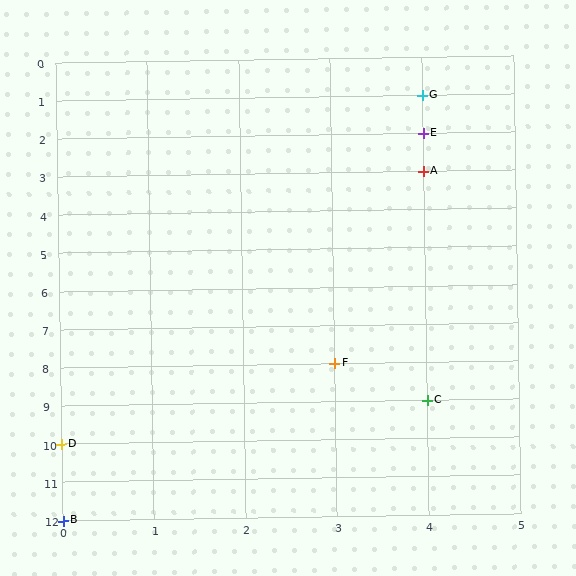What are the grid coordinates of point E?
Point E is at grid coordinates (4, 2).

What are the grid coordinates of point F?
Point F is at grid coordinates (3, 8).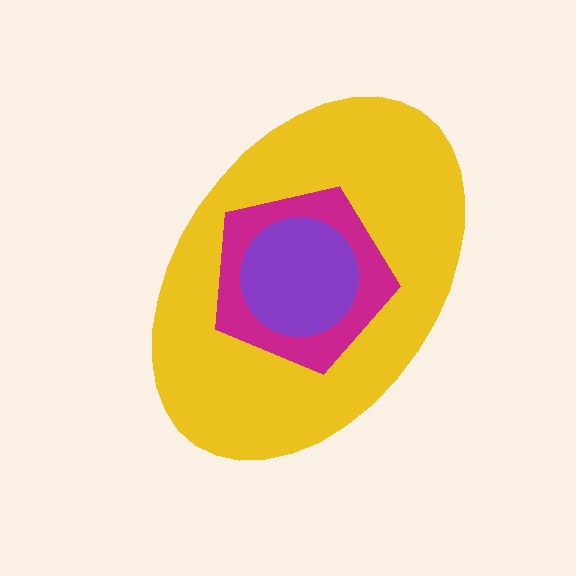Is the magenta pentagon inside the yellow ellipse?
Yes.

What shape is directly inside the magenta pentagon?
The purple circle.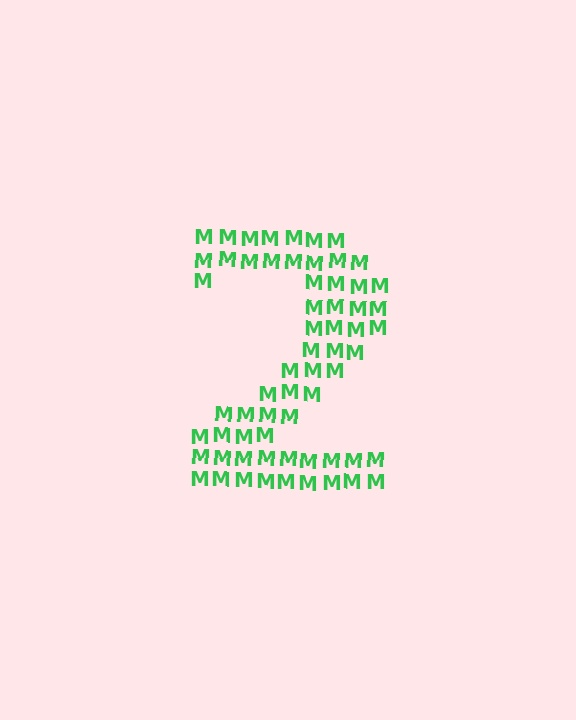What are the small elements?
The small elements are letter M's.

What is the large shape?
The large shape is the digit 2.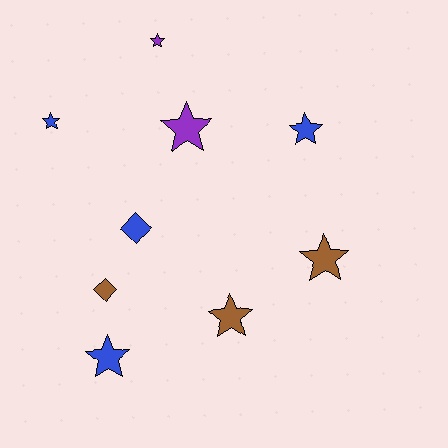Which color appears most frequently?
Blue, with 4 objects.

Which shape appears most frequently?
Star, with 7 objects.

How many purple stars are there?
There are 2 purple stars.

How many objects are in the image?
There are 9 objects.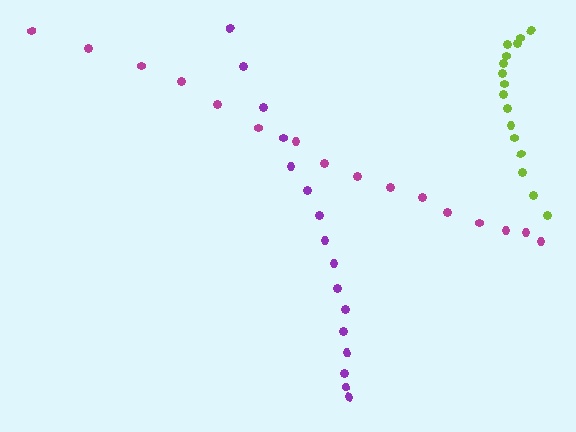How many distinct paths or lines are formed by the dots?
There are 3 distinct paths.